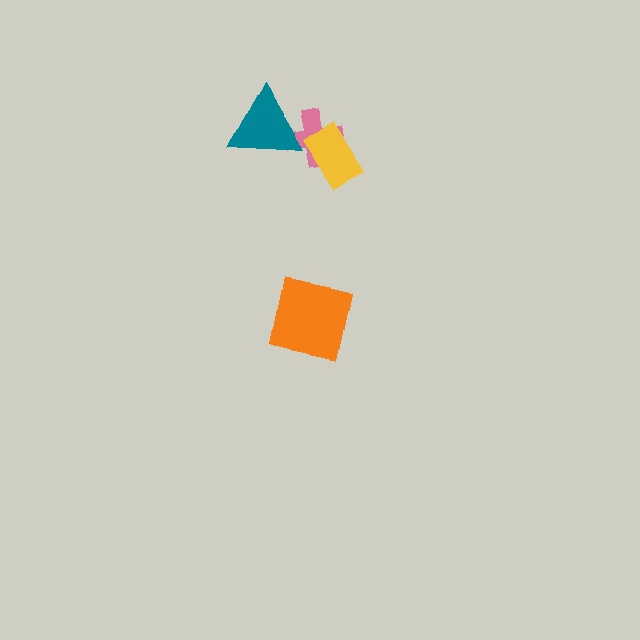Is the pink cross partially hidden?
Yes, it is partially covered by another shape.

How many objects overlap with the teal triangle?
1 object overlaps with the teal triangle.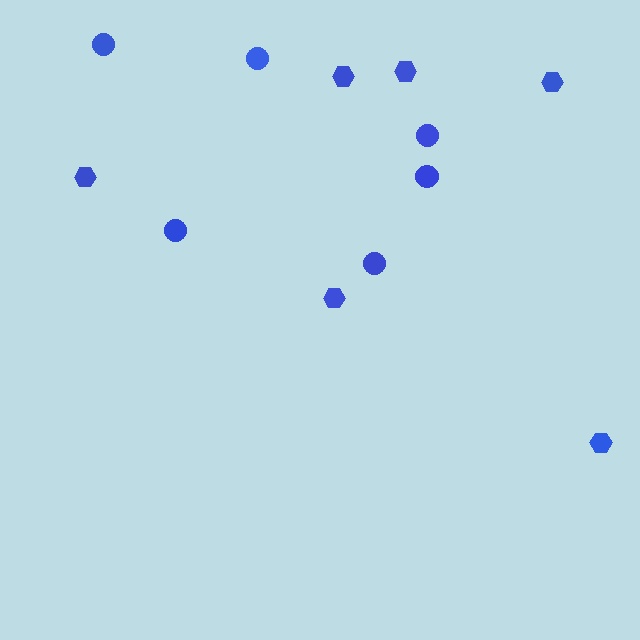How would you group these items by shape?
There are 2 groups: one group of hexagons (6) and one group of circles (6).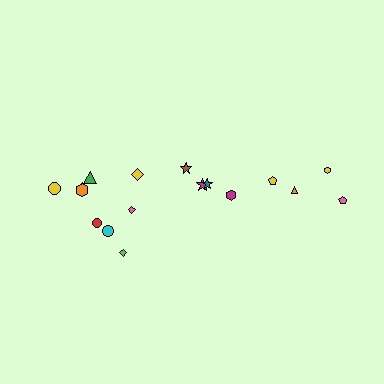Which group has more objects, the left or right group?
The left group.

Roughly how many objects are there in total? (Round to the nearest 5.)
Roughly 15 objects in total.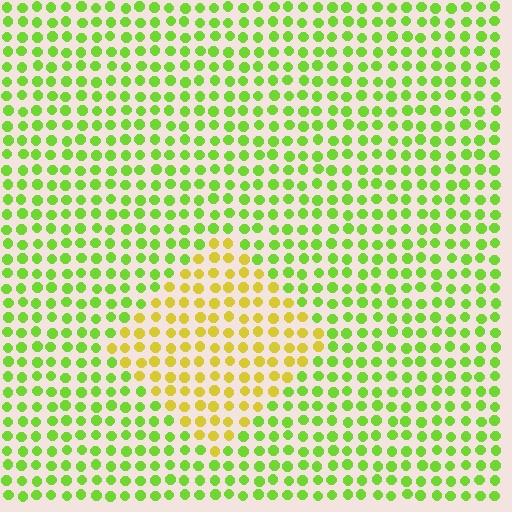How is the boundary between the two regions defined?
The boundary is defined purely by a slight shift in hue (about 43 degrees). Spacing, size, and orientation are identical on both sides.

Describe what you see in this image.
The image is filled with small lime elements in a uniform arrangement. A diamond-shaped region is visible where the elements are tinted to a slightly different hue, forming a subtle color boundary.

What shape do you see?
I see a diamond.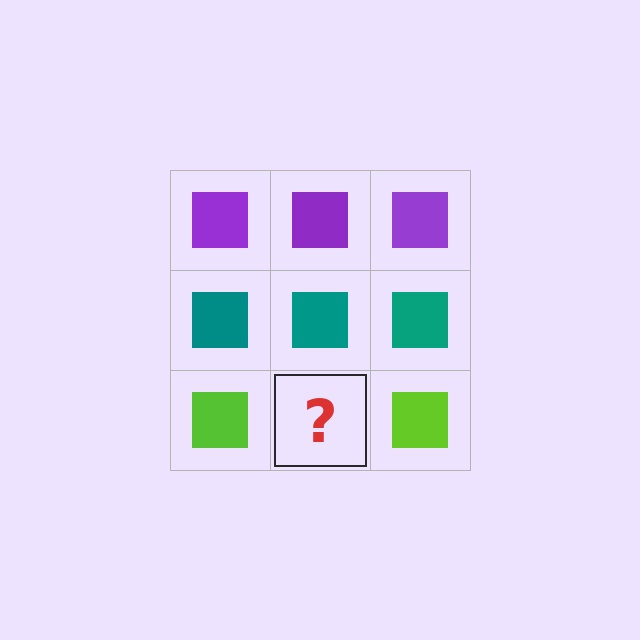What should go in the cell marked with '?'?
The missing cell should contain a lime square.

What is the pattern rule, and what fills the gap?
The rule is that each row has a consistent color. The gap should be filled with a lime square.